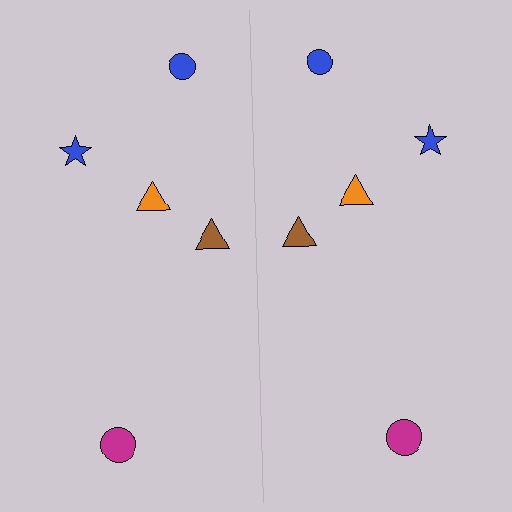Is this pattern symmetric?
Yes, this pattern has bilateral (reflection) symmetry.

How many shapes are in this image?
There are 10 shapes in this image.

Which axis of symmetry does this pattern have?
The pattern has a vertical axis of symmetry running through the center of the image.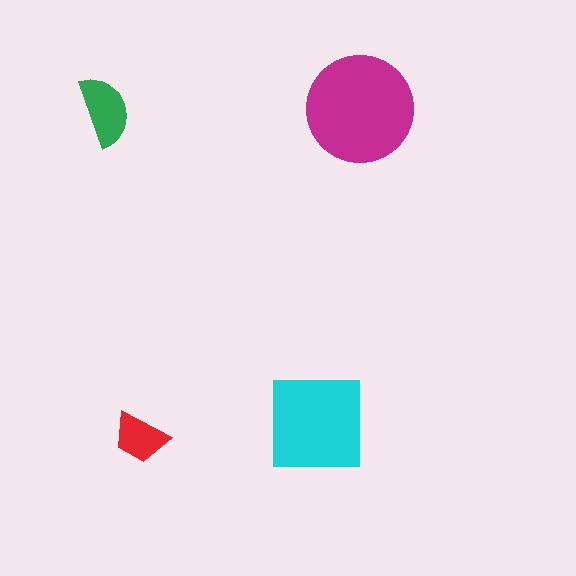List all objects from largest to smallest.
The magenta circle, the cyan square, the green semicircle, the red trapezoid.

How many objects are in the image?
There are 4 objects in the image.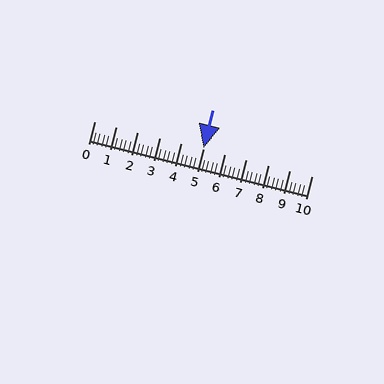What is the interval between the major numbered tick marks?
The major tick marks are spaced 1 units apart.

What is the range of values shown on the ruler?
The ruler shows values from 0 to 10.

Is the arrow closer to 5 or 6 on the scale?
The arrow is closer to 5.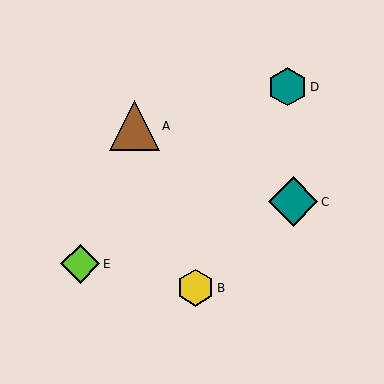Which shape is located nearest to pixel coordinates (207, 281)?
The yellow hexagon (labeled B) at (195, 288) is nearest to that location.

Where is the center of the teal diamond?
The center of the teal diamond is at (293, 202).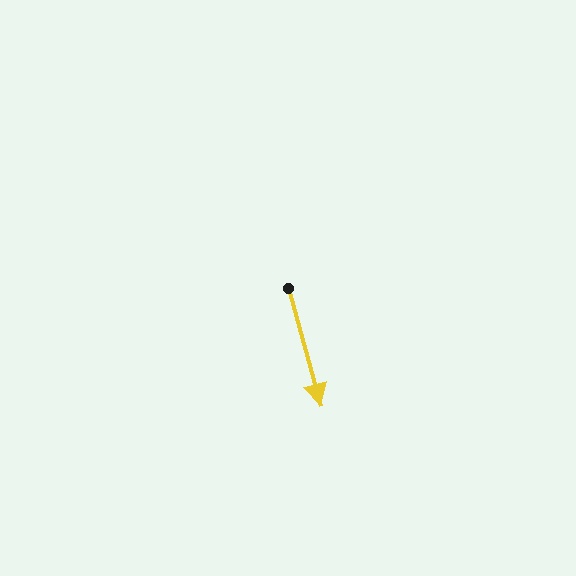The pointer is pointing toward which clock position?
Roughly 5 o'clock.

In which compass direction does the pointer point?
South.